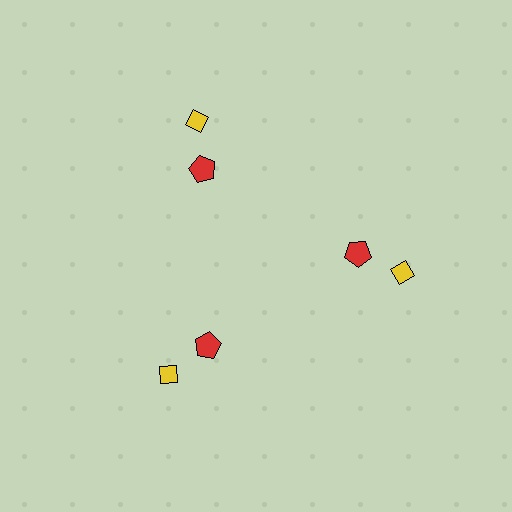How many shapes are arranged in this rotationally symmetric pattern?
There are 6 shapes, arranged in 3 groups of 2.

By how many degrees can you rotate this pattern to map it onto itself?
The pattern maps onto itself every 120 degrees of rotation.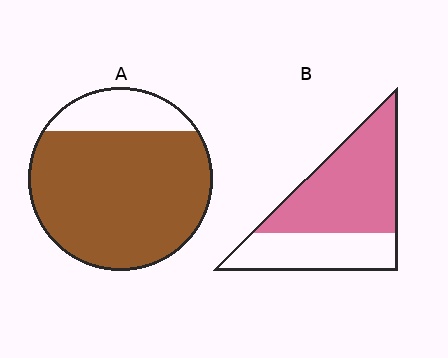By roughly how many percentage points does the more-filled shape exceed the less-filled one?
By roughly 20 percentage points (A over B).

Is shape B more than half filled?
Yes.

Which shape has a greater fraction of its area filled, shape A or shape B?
Shape A.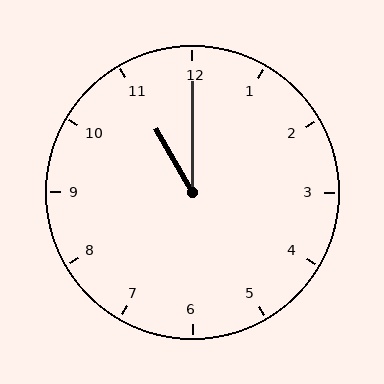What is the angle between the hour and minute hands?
Approximately 30 degrees.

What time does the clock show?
11:00.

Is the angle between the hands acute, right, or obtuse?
It is acute.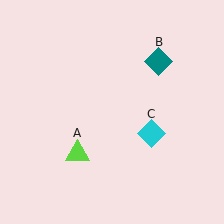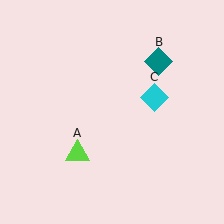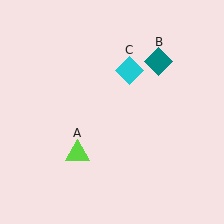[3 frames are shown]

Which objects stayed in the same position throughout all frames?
Lime triangle (object A) and teal diamond (object B) remained stationary.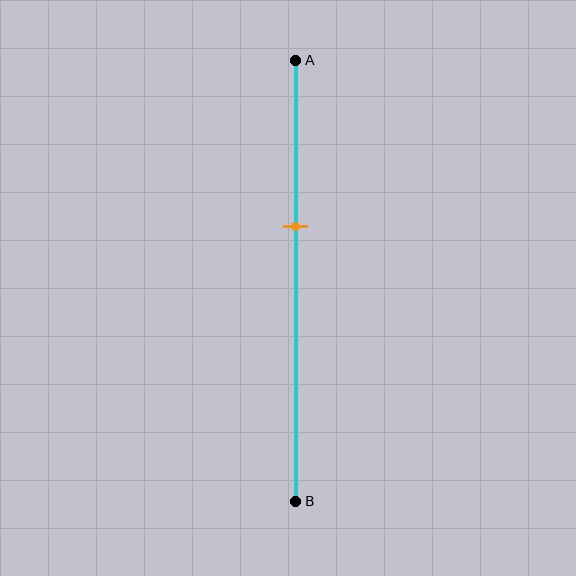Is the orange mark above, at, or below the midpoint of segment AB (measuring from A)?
The orange mark is above the midpoint of segment AB.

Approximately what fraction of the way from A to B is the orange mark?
The orange mark is approximately 40% of the way from A to B.